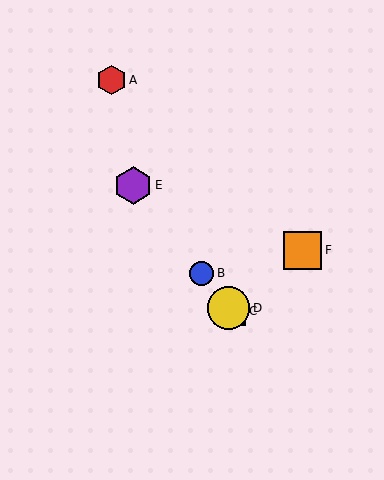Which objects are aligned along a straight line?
Objects B, C, D, E are aligned along a straight line.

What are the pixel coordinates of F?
Object F is at (303, 250).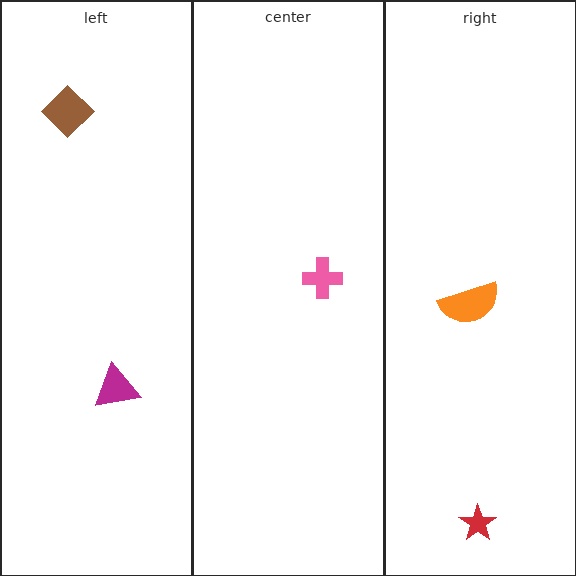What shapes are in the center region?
The pink cross.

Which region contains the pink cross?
The center region.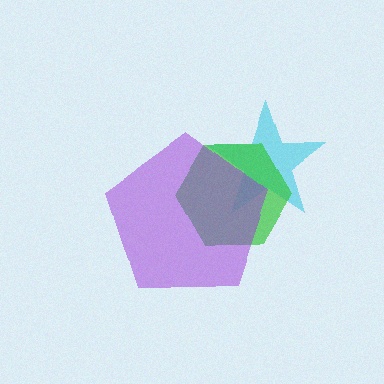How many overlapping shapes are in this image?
There are 3 overlapping shapes in the image.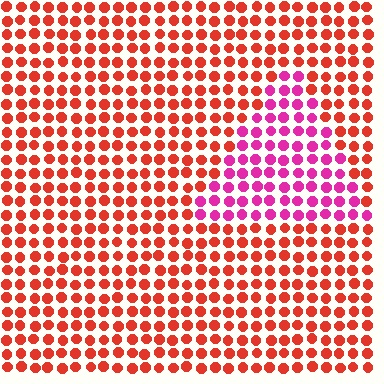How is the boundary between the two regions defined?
The boundary is defined purely by a slight shift in hue (about 46 degrees). Spacing, size, and orientation are identical on both sides.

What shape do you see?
I see a triangle.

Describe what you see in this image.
The image is filled with small red elements in a uniform arrangement. A triangle-shaped region is visible where the elements are tinted to a slightly different hue, forming a subtle color boundary.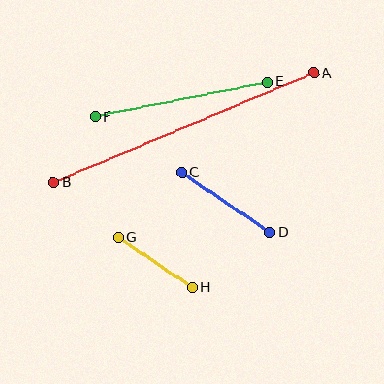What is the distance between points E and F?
The distance is approximately 176 pixels.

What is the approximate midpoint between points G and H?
The midpoint is at approximately (155, 262) pixels.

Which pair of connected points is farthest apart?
Points A and B are farthest apart.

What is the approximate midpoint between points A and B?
The midpoint is at approximately (184, 128) pixels.